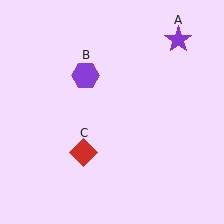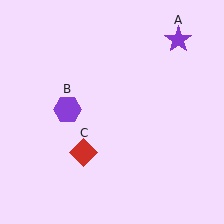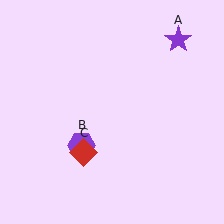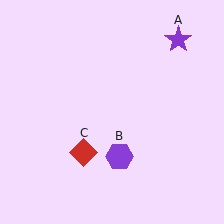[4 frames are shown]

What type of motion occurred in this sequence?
The purple hexagon (object B) rotated counterclockwise around the center of the scene.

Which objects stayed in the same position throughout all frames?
Purple star (object A) and red diamond (object C) remained stationary.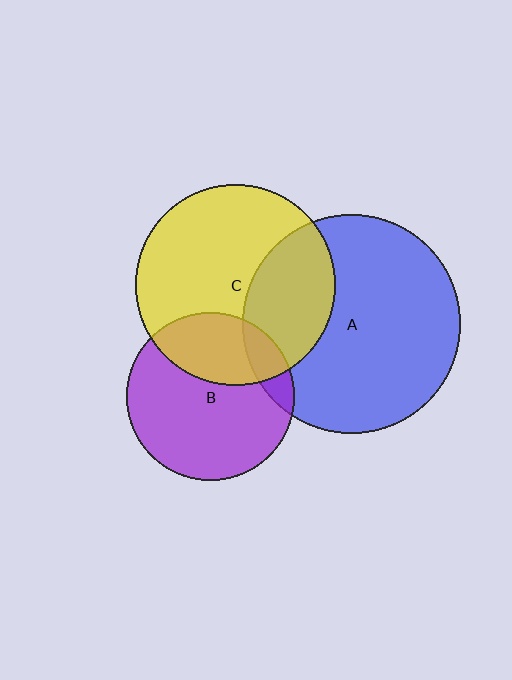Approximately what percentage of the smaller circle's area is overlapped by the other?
Approximately 35%.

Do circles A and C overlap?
Yes.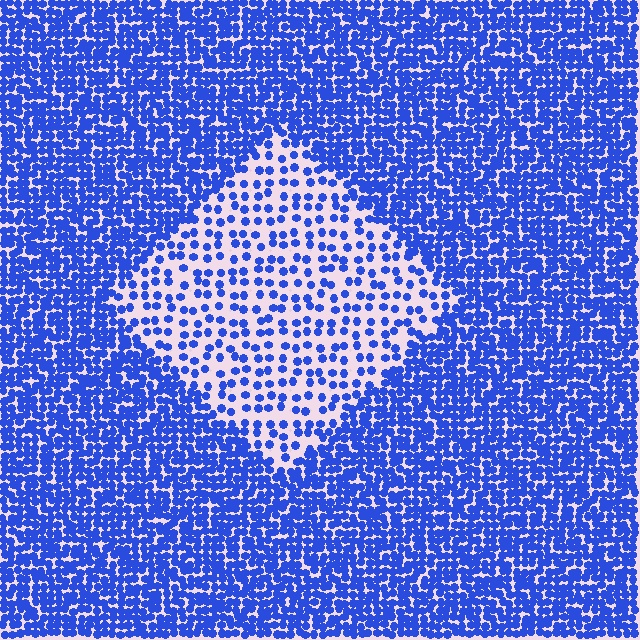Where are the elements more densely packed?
The elements are more densely packed outside the diamond boundary.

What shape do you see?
I see a diamond.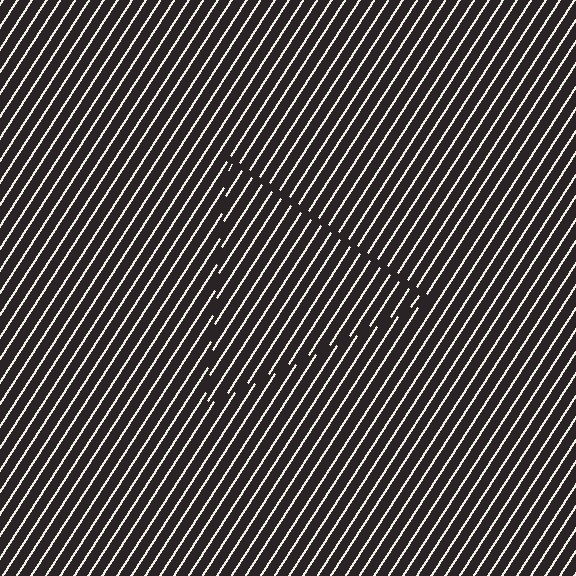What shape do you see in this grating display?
An illusory triangle. The interior of the shape contains the same grating, shifted by half a period — the contour is defined by the phase discontinuity where line-ends from the inner and outer gratings abut.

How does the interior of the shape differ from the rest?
The interior of the shape contains the same grating, shifted by half a period — the contour is defined by the phase discontinuity where line-ends from the inner and outer gratings abut.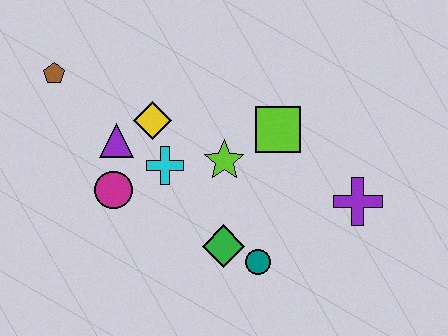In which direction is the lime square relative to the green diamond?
The lime square is above the green diamond.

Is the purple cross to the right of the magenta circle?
Yes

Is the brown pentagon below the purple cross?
No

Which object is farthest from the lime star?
The brown pentagon is farthest from the lime star.